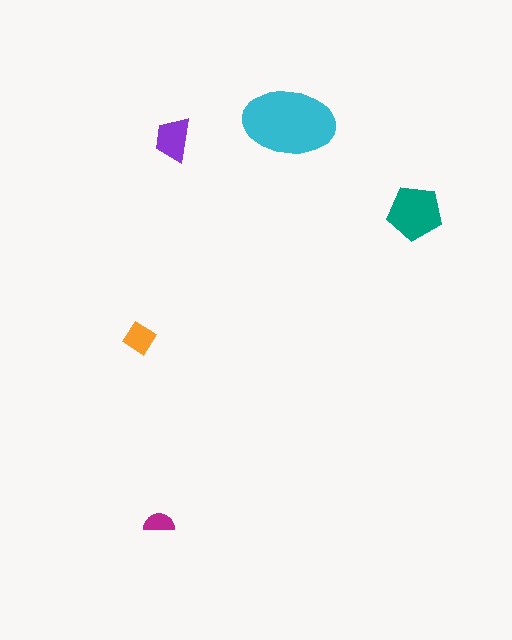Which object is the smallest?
The magenta semicircle.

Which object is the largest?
The cyan ellipse.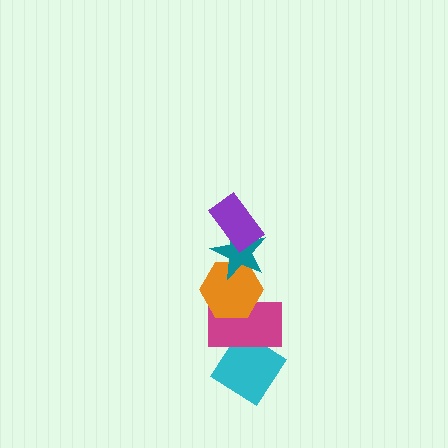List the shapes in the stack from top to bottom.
From top to bottom: the purple rectangle, the teal star, the orange hexagon, the magenta rectangle, the cyan diamond.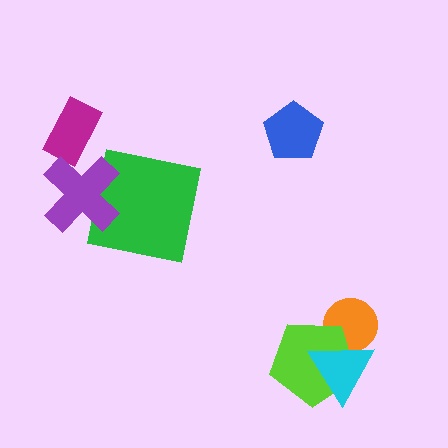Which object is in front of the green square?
The purple cross is in front of the green square.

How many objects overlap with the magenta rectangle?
1 object overlaps with the magenta rectangle.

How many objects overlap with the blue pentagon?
0 objects overlap with the blue pentagon.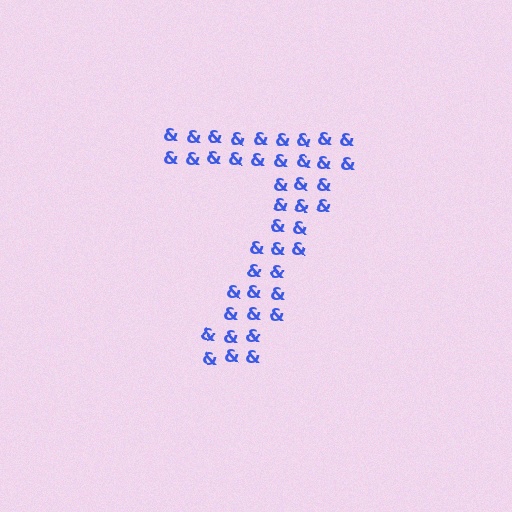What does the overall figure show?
The overall figure shows the digit 7.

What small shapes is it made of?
It is made of small ampersands.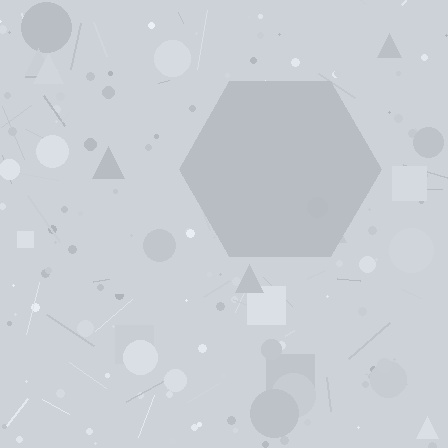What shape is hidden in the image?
A hexagon is hidden in the image.